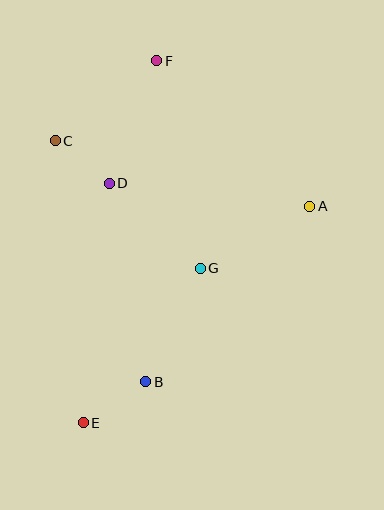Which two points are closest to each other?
Points C and D are closest to each other.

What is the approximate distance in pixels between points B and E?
The distance between B and E is approximately 75 pixels.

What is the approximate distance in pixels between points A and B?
The distance between A and B is approximately 240 pixels.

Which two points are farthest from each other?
Points E and F are farthest from each other.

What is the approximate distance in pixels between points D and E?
The distance between D and E is approximately 241 pixels.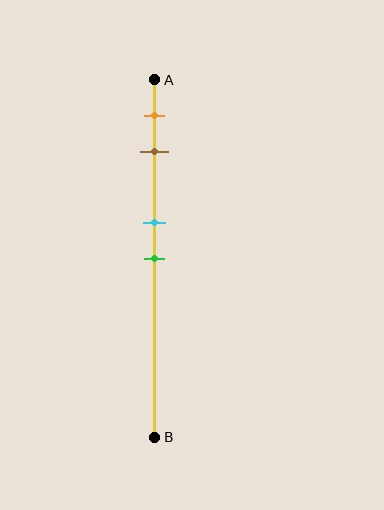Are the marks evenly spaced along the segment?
No, the marks are not evenly spaced.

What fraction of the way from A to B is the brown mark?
The brown mark is approximately 20% (0.2) of the way from A to B.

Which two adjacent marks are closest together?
The cyan and green marks are the closest adjacent pair.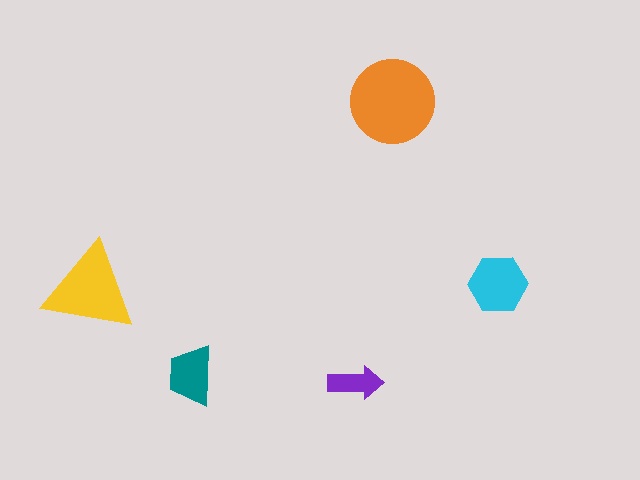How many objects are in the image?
There are 5 objects in the image.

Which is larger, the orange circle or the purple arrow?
The orange circle.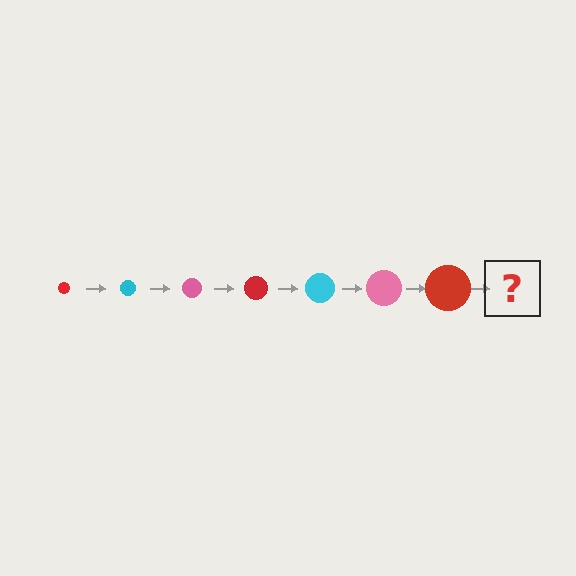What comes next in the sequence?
The next element should be a cyan circle, larger than the previous one.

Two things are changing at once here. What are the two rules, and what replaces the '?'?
The two rules are that the circle grows larger each step and the color cycles through red, cyan, and pink. The '?' should be a cyan circle, larger than the previous one.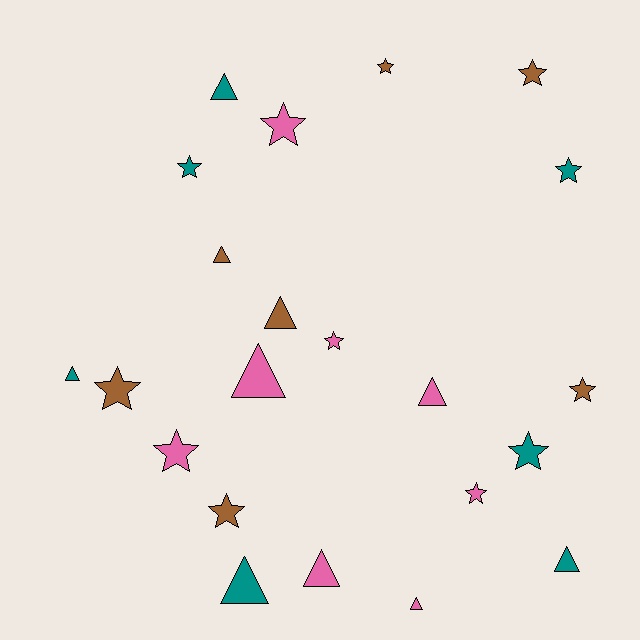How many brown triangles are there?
There are 2 brown triangles.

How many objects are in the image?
There are 22 objects.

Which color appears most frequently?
Pink, with 8 objects.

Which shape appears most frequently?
Star, with 12 objects.